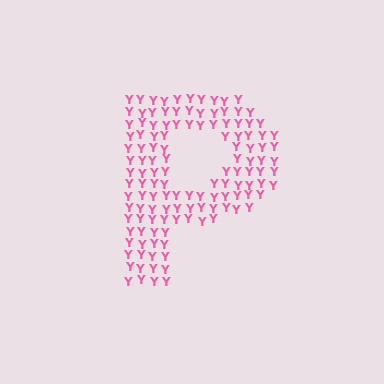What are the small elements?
The small elements are letter Y's.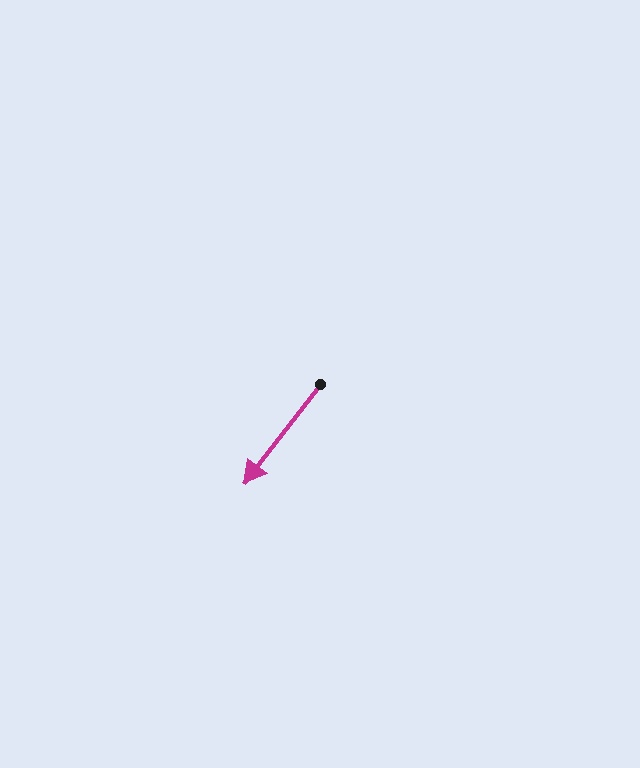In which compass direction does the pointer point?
Southwest.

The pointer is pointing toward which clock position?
Roughly 7 o'clock.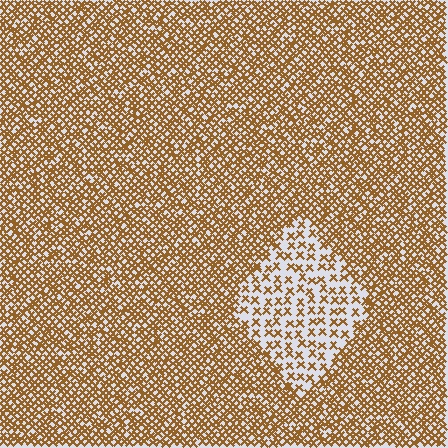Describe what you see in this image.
The image contains small brown elements arranged at two different densities. A diamond-shaped region is visible where the elements are less densely packed than the surrounding area.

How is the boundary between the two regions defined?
The boundary is defined by a change in element density (approximately 2.4x ratio). All elements are the same color, size, and shape.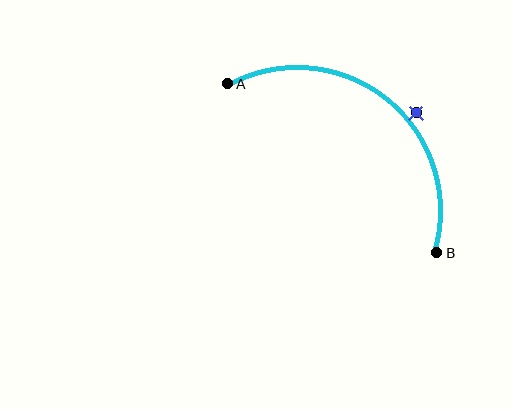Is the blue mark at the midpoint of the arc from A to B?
No — the blue mark does not lie on the arc at all. It sits slightly outside the curve.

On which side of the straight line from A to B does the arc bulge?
The arc bulges above and to the right of the straight line connecting A and B.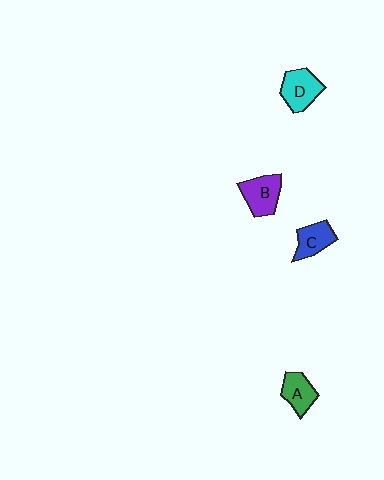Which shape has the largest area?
Shape B (purple).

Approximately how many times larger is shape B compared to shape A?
Approximately 1.2 times.